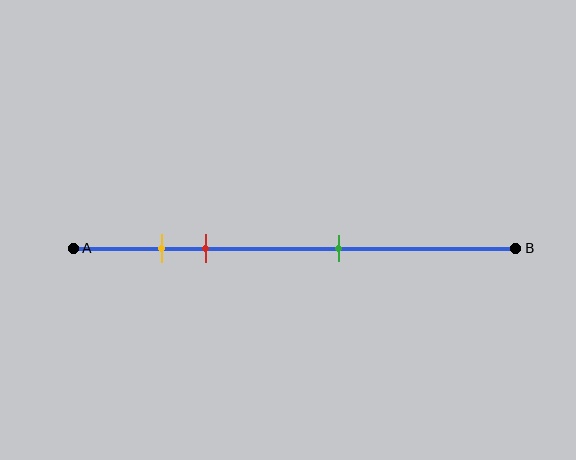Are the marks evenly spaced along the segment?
No, the marks are not evenly spaced.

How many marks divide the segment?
There are 3 marks dividing the segment.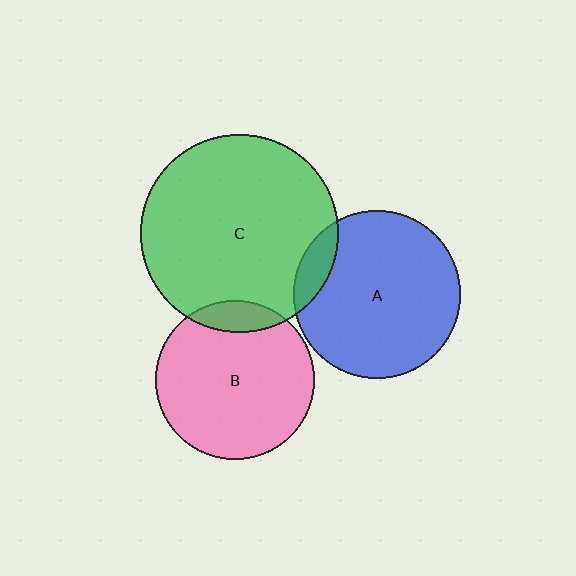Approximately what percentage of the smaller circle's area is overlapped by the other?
Approximately 10%.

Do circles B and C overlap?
Yes.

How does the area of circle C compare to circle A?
Approximately 1.4 times.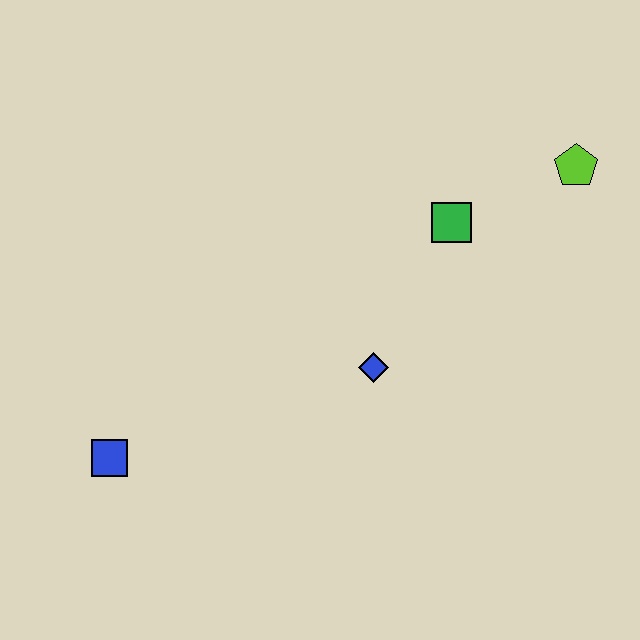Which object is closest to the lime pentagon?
The green square is closest to the lime pentagon.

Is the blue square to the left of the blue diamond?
Yes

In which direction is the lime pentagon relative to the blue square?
The lime pentagon is to the right of the blue square.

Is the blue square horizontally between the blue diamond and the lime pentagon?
No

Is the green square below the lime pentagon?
Yes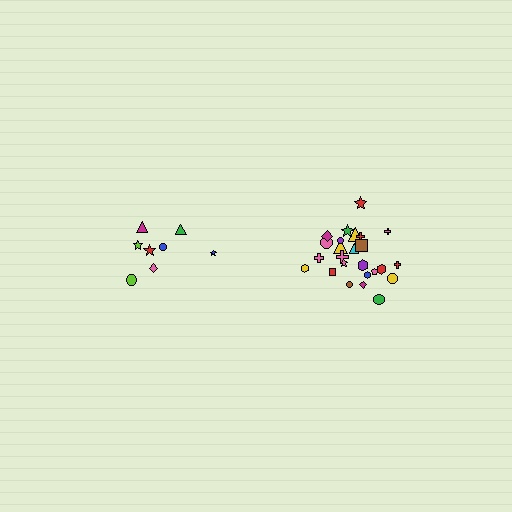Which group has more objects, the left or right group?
The right group.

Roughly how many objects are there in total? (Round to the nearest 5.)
Roughly 35 objects in total.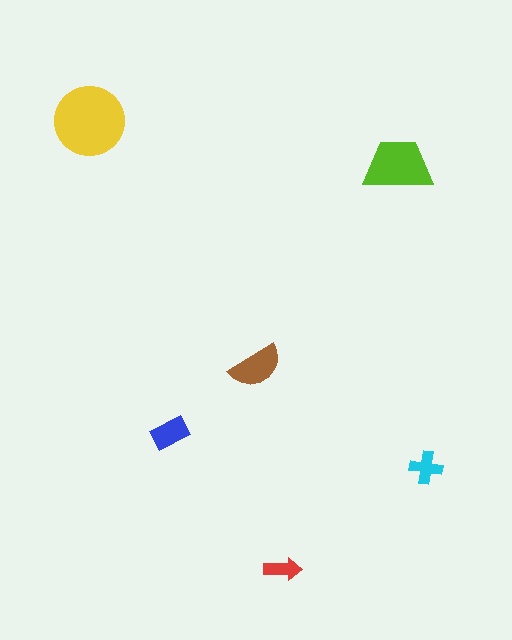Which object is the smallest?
The red arrow.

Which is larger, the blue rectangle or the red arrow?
The blue rectangle.